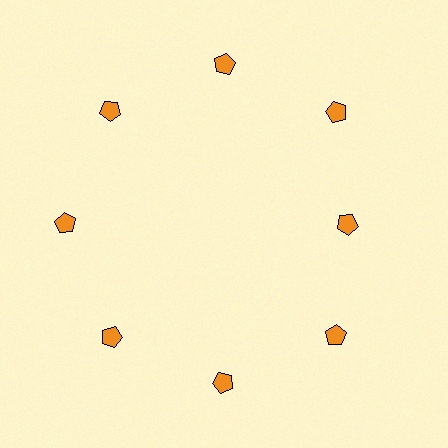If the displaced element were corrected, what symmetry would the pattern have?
It would have 8-fold rotational symmetry — the pattern would map onto itself every 45 degrees.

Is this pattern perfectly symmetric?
No. The 8 orange pentagons are arranged in a ring, but one element near the 3 o'clock position is pulled inward toward the center, breaking the 8-fold rotational symmetry.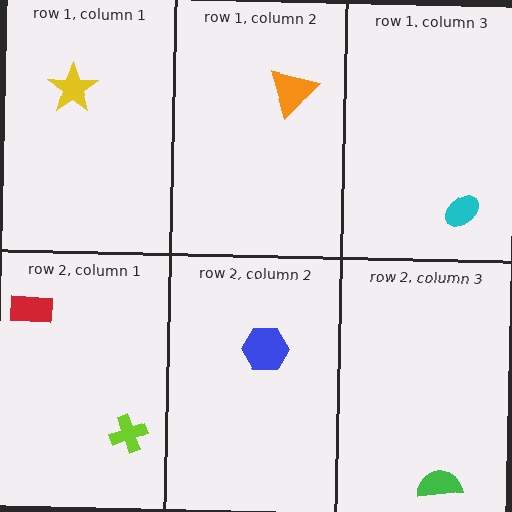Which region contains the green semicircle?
The row 2, column 3 region.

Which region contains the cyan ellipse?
The row 1, column 3 region.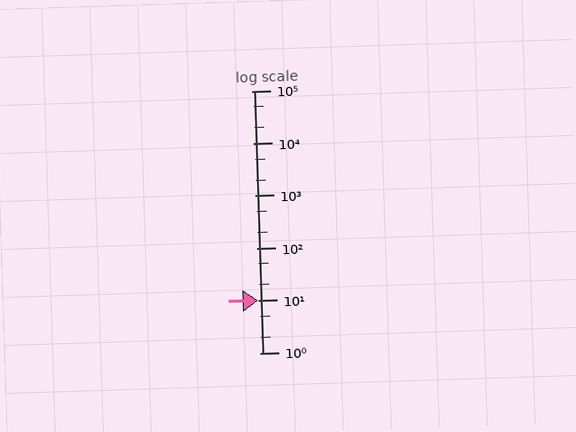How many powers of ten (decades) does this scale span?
The scale spans 5 decades, from 1 to 100000.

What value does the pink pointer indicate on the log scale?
The pointer indicates approximately 10.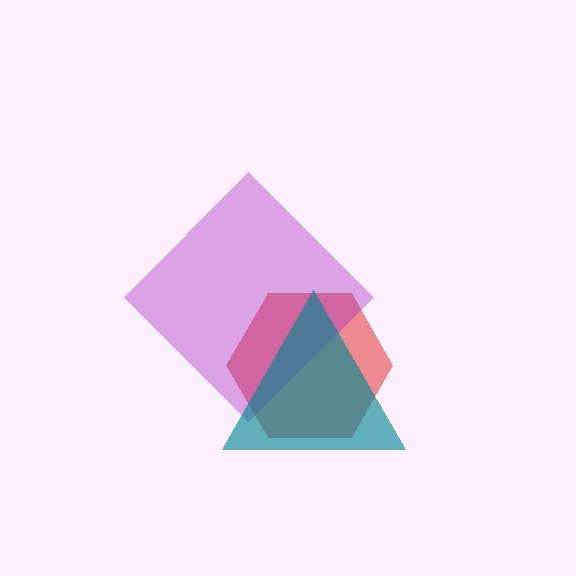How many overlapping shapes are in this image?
There are 3 overlapping shapes in the image.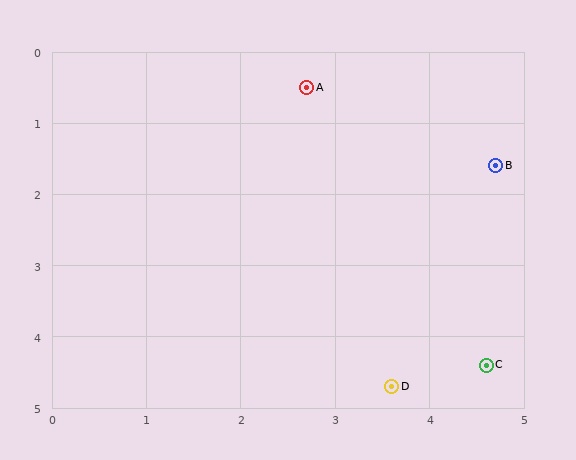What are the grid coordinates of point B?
Point B is at approximately (4.7, 1.6).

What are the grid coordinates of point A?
Point A is at approximately (2.7, 0.5).